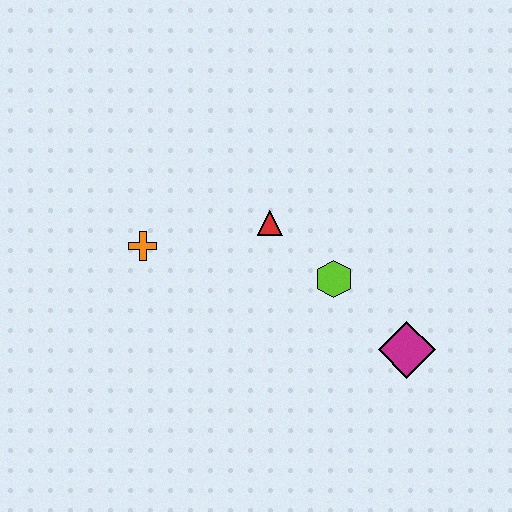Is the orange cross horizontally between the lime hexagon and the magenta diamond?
No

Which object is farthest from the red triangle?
The magenta diamond is farthest from the red triangle.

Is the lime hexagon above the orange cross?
No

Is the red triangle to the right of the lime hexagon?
No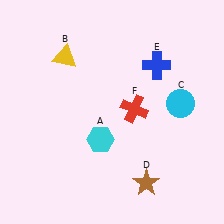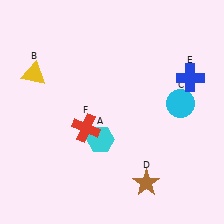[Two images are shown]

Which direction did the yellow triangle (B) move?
The yellow triangle (B) moved left.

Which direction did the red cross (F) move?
The red cross (F) moved left.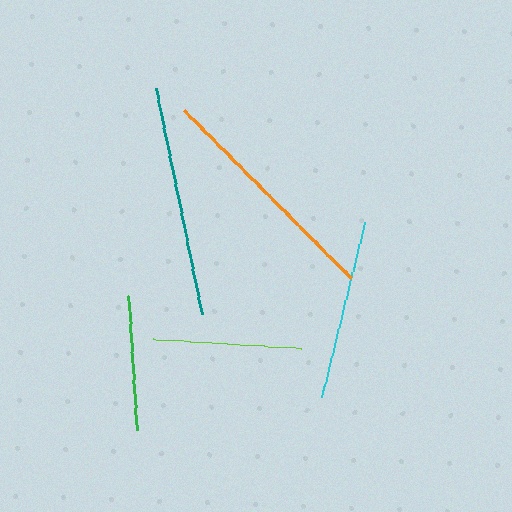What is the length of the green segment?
The green segment is approximately 134 pixels long.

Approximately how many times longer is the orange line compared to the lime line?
The orange line is approximately 1.6 times the length of the lime line.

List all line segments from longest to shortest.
From longest to shortest: orange, teal, cyan, lime, green.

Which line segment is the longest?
The orange line is the longest at approximately 237 pixels.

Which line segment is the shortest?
The green line is the shortest at approximately 134 pixels.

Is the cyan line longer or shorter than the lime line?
The cyan line is longer than the lime line.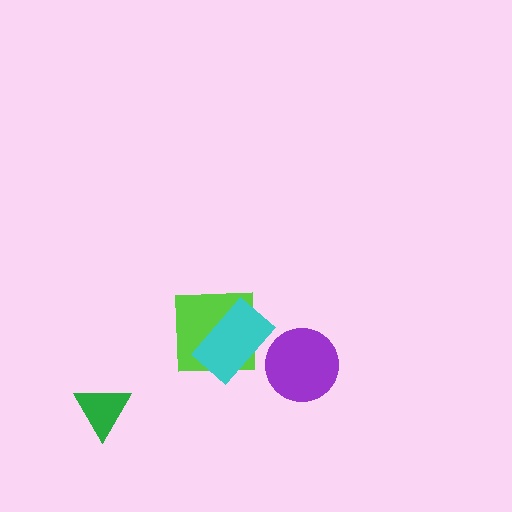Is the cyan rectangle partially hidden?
No, no other shape covers it.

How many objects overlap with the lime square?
1 object overlaps with the lime square.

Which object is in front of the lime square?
The cyan rectangle is in front of the lime square.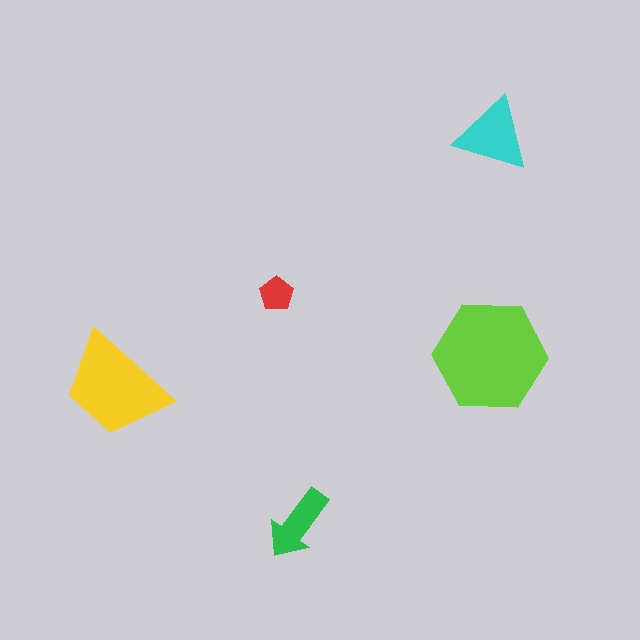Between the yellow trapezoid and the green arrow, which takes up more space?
The yellow trapezoid.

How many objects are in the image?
There are 5 objects in the image.